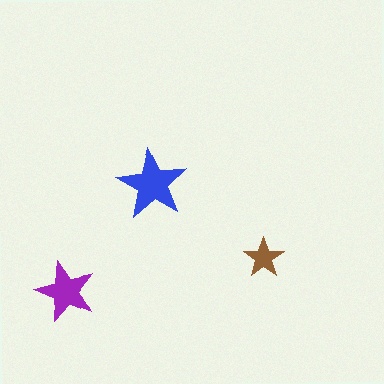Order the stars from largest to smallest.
the blue one, the purple one, the brown one.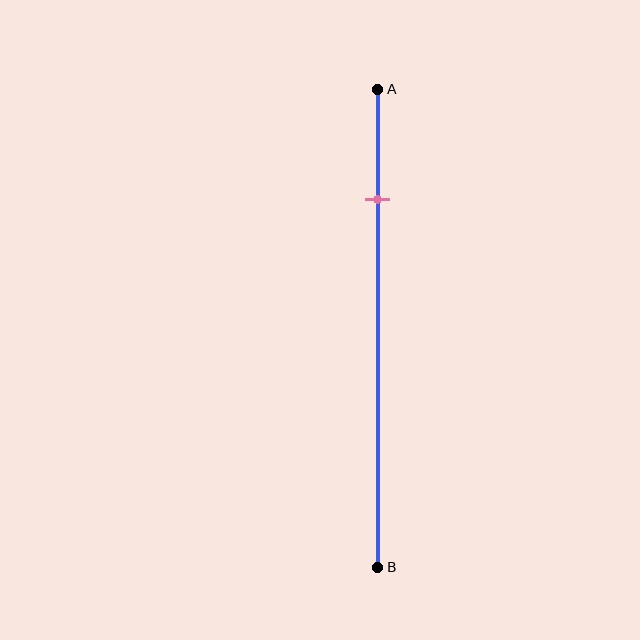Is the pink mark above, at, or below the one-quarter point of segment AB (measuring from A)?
The pink mark is approximately at the one-quarter point of segment AB.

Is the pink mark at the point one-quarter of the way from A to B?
Yes, the mark is approximately at the one-quarter point.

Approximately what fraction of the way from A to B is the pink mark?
The pink mark is approximately 25% of the way from A to B.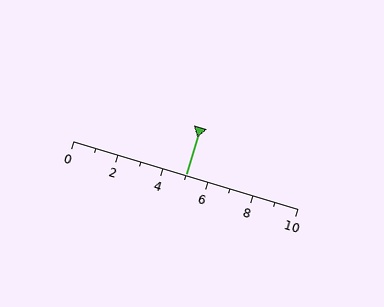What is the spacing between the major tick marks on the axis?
The major ticks are spaced 2 apart.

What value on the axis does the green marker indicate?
The marker indicates approximately 5.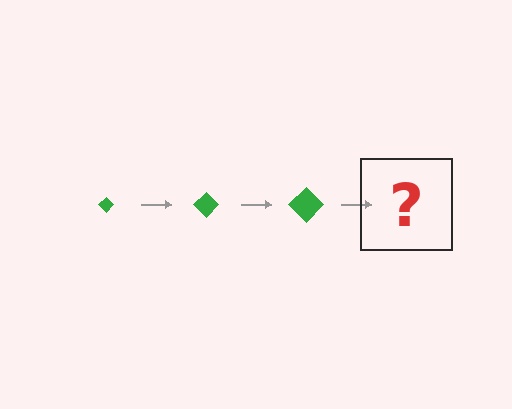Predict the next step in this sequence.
The next step is a green diamond, larger than the previous one.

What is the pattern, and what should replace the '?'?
The pattern is that the diamond gets progressively larger each step. The '?' should be a green diamond, larger than the previous one.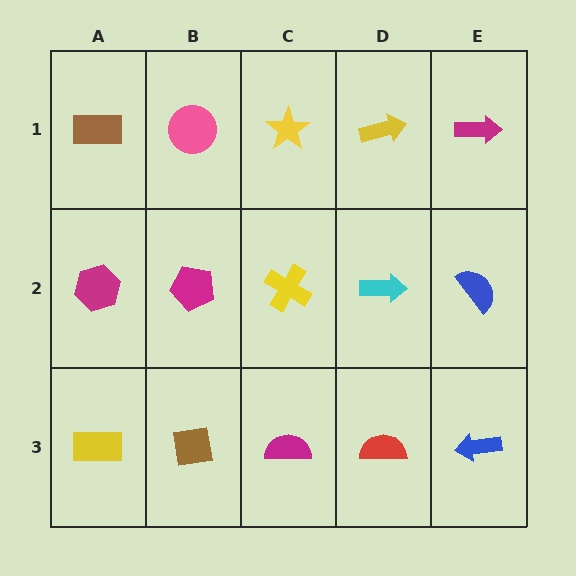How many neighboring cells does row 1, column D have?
3.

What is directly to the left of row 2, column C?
A magenta pentagon.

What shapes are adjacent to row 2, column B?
A pink circle (row 1, column B), a brown square (row 3, column B), a magenta hexagon (row 2, column A), a yellow cross (row 2, column C).